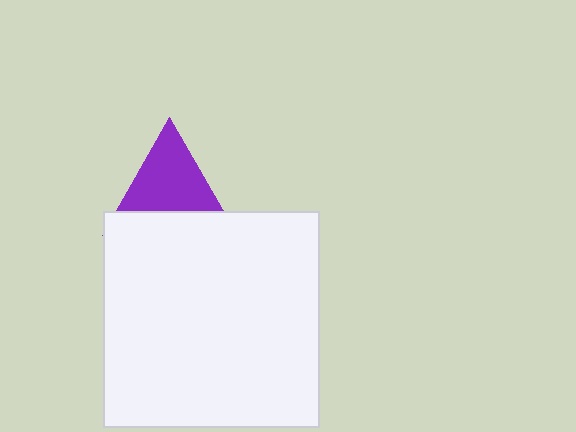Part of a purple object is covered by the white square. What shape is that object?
It is a triangle.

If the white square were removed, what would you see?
You would see the complete purple triangle.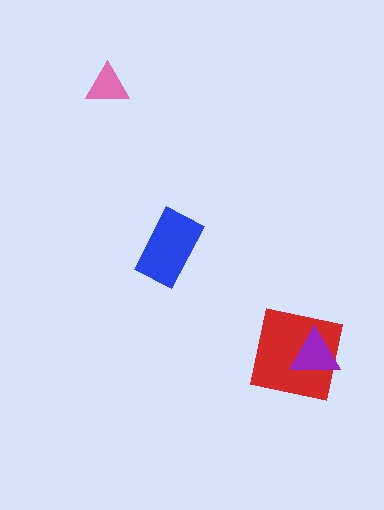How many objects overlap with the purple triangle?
1 object overlaps with the purple triangle.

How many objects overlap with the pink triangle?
0 objects overlap with the pink triangle.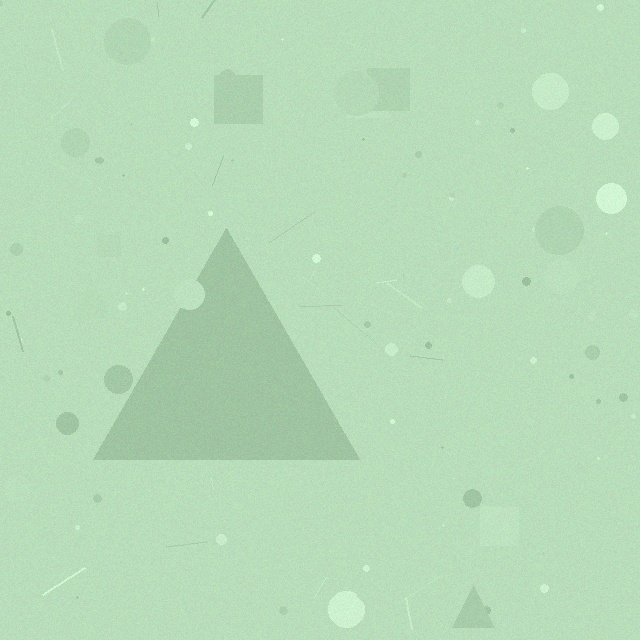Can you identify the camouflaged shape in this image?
The camouflaged shape is a triangle.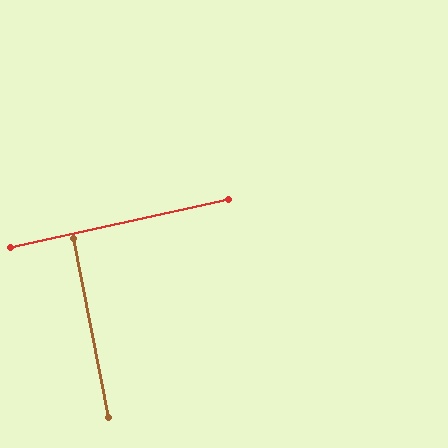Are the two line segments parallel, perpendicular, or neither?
Perpendicular — they meet at approximately 89°.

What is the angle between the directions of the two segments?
Approximately 89 degrees.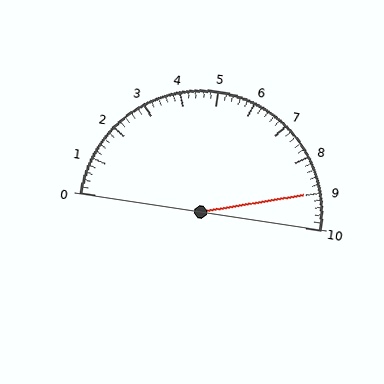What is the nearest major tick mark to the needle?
The nearest major tick mark is 9.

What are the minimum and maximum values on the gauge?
The gauge ranges from 0 to 10.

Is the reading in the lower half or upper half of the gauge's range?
The reading is in the upper half of the range (0 to 10).